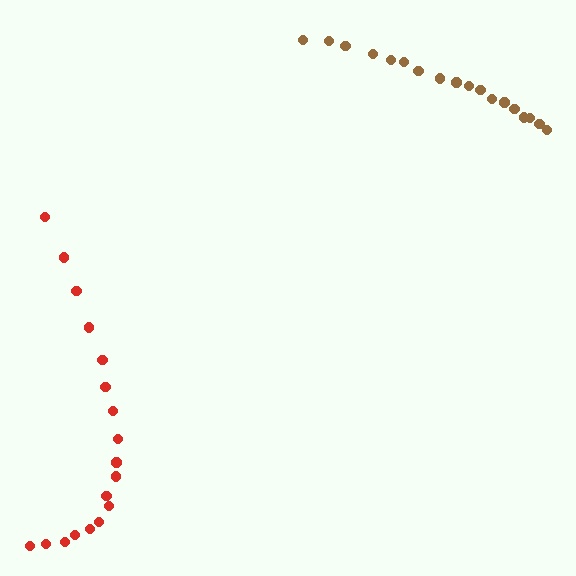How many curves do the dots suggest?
There are 2 distinct paths.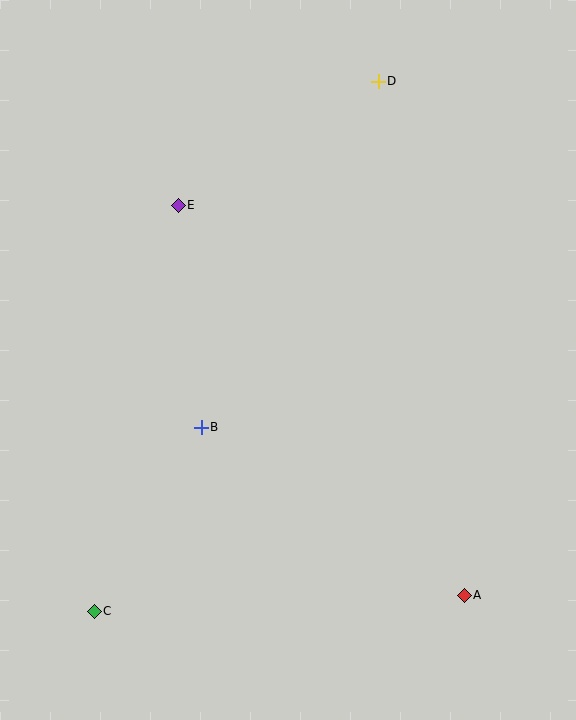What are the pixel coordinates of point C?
Point C is at (94, 611).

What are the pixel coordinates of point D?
Point D is at (378, 81).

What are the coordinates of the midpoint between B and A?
The midpoint between B and A is at (333, 511).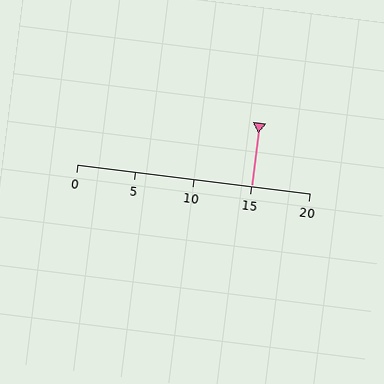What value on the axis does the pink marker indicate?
The marker indicates approximately 15.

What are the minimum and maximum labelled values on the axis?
The axis runs from 0 to 20.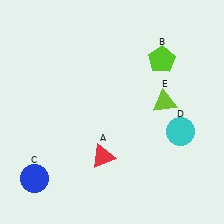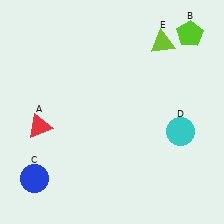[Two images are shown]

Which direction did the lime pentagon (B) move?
The lime pentagon (B) moved right.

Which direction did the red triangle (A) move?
The red triangle (A) moved left.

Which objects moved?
The objects that moved are: the red triangle (A), the lime pentagon (B), the lime triangle (E).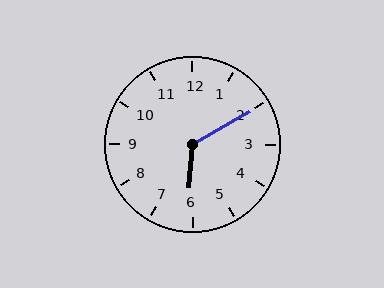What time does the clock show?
6:10.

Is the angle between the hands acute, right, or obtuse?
It is obtuse.